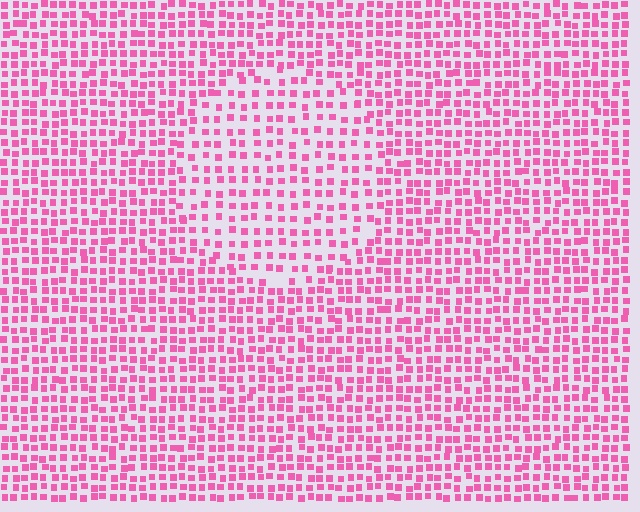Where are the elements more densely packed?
The elements are more densely packed outside the circle boundary.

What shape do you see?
I see a circle.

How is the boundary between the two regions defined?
The boundary is defined by a change in element density (approximately 1.6x ratio). All elements are the same color, size, and shape.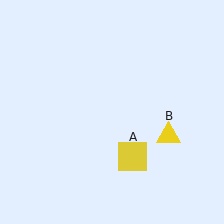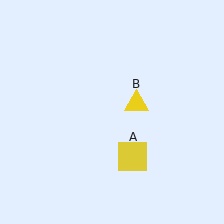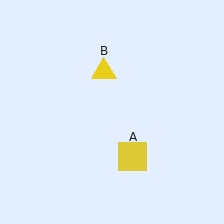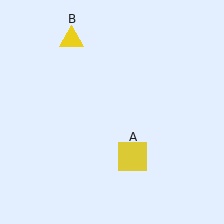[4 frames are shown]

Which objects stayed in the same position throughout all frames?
Yellow square (object A) remained stationary.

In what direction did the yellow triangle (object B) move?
The yellow triangle (object B) moved up and to the left.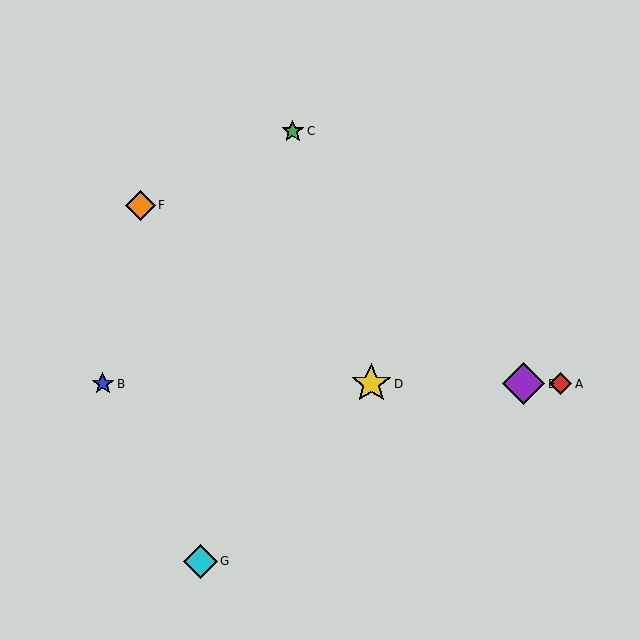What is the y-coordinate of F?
Object F is at y≈205.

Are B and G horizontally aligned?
No, B is at y≈384 and G is at y≈561.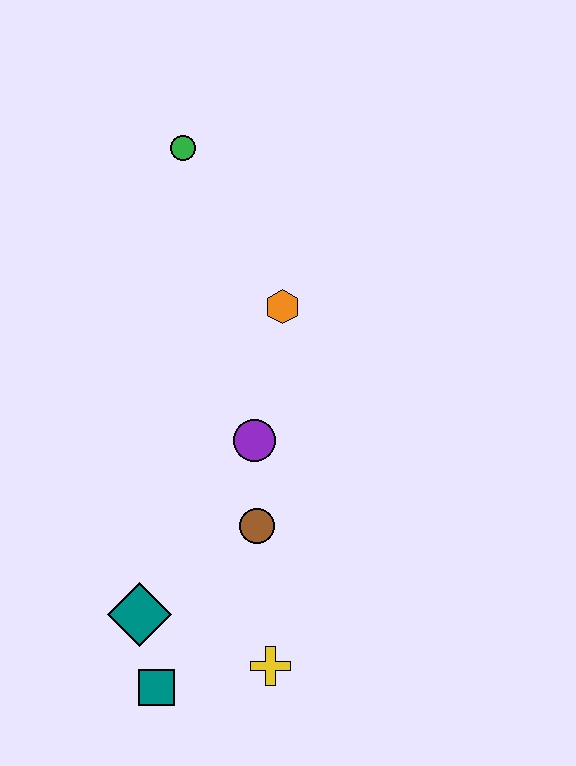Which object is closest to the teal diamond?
The teal square is closest to the teal diamond.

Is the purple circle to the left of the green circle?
No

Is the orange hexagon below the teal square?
No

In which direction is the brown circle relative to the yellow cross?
The brown circle is above the yellow cross.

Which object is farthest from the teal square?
The green circle is farthest from the teal square.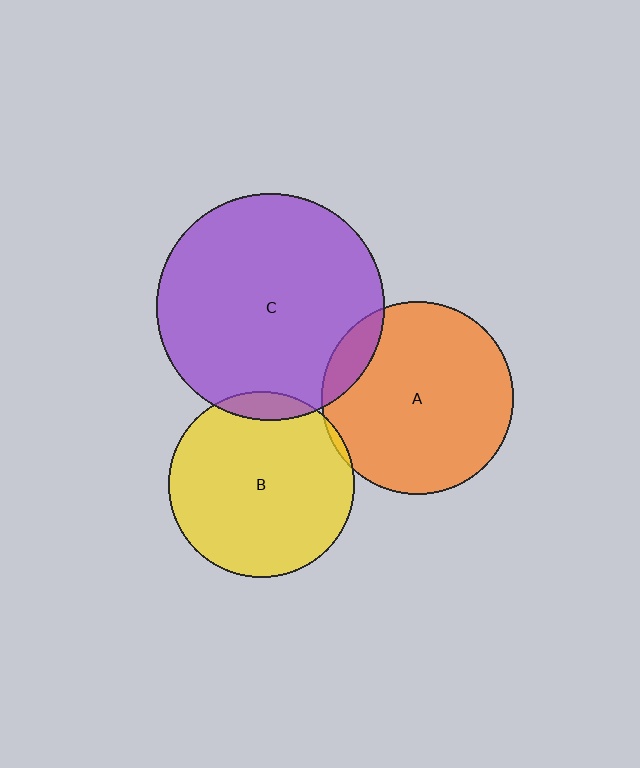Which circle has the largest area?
Circle C (purple).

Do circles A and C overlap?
Yes.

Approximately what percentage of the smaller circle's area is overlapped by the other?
Approximately 10%.